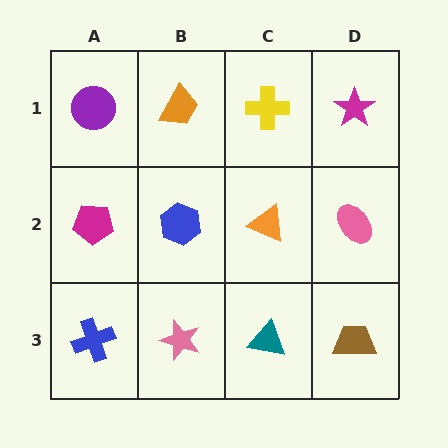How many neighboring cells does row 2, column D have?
3.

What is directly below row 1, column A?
A magenta pentagon.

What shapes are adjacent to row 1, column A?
A magenta pentagon (row 2, column A), an orange trapezoid (row 1, column B).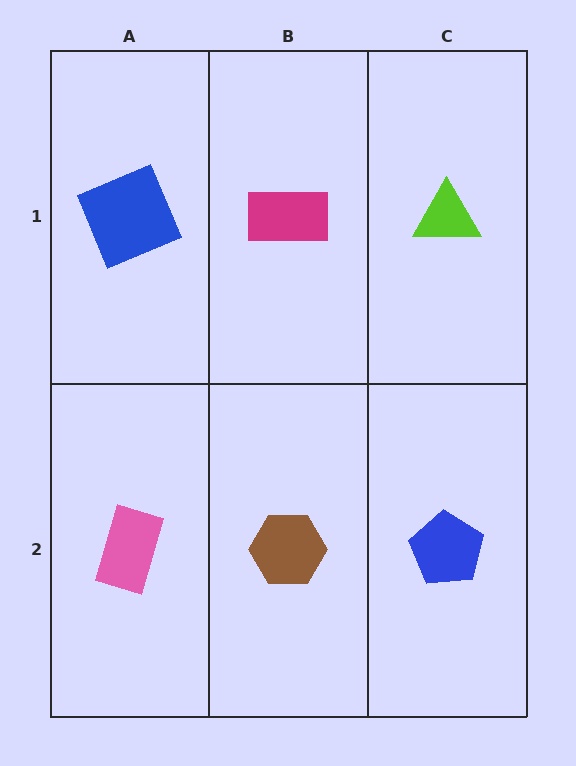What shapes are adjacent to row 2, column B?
A magenta rectangle (row 1, column B), a pink rectangle (row 2, column A), a blue pentagon (row 2, column C).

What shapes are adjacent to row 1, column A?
A pink rectangle (row 2, column A), a magenta rectangle (row 1, column B).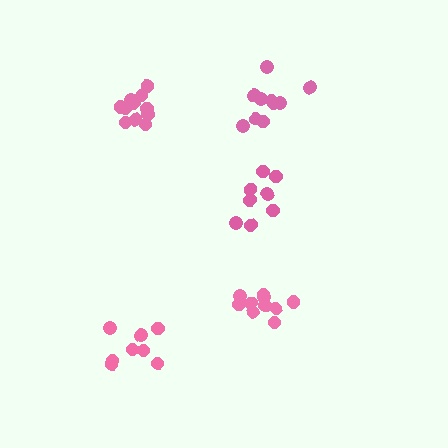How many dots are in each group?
Group 1: 10 dots, Group 2: 8 dots, Group 3: 11 dots, Group 4: 10 dots, Group 5: 8 dots (47 total).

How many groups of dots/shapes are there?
There are 5 groups.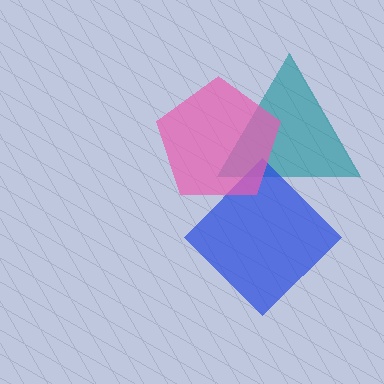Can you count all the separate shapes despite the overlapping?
Yes, there are 3 separate shapes.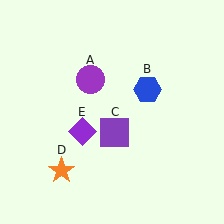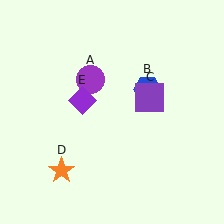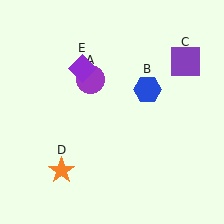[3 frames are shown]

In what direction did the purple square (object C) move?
The purple square (object C) moved up and to the right.